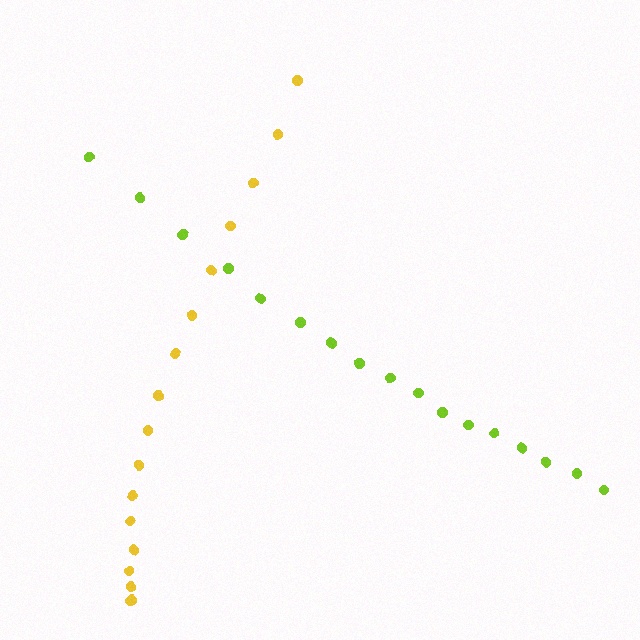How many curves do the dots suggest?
There are 2 distinct paths.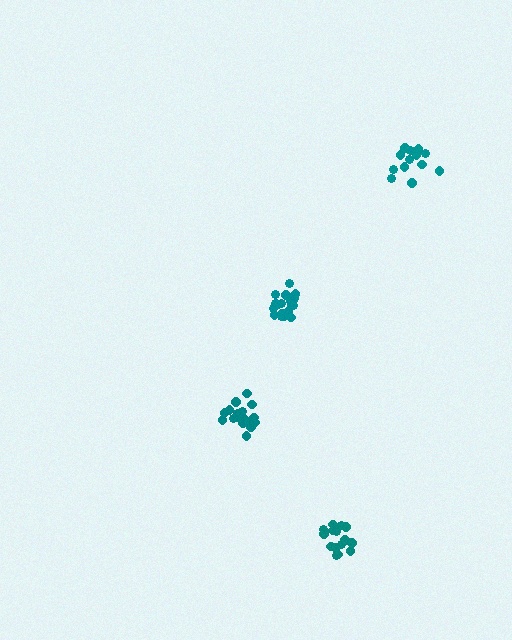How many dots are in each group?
Group 1: 19 dots, Group 2: 20 dots, Group 3: 15 dots, Group 4: 15 dots (69 total).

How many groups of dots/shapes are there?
There are 4 groups.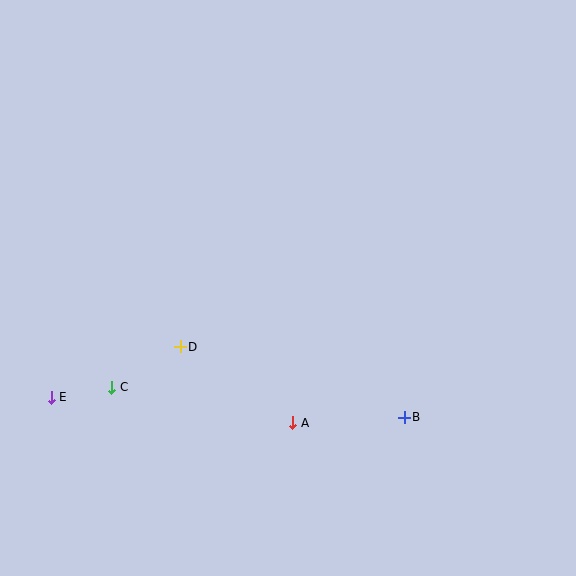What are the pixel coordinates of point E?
Point E is at (51, 397).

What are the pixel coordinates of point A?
Point A is at (293, 423).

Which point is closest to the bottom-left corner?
Point E is closest to the bottom-left corner.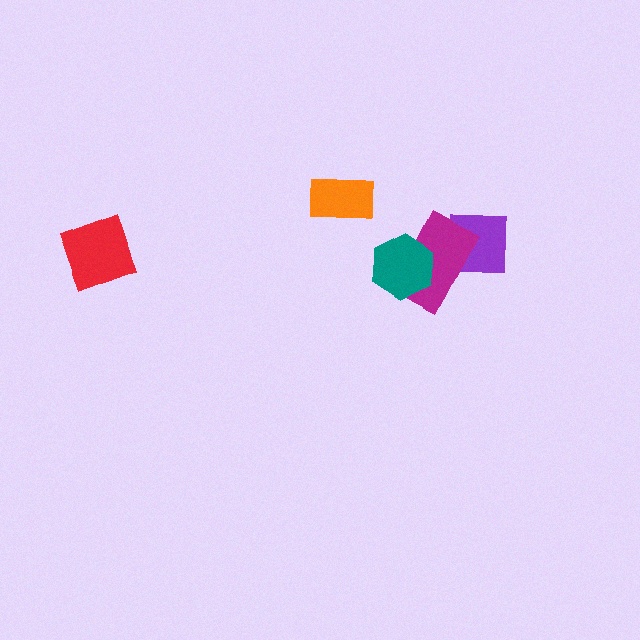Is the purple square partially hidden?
Yes, it is partially covered by another shape.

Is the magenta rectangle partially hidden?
Yes, it is partially covered by another shape.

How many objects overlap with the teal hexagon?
1 object overlaps with the teal hexagon.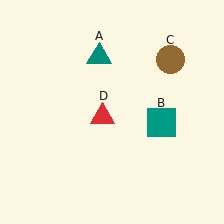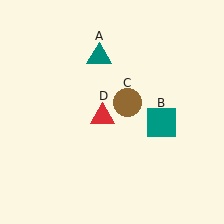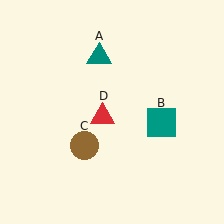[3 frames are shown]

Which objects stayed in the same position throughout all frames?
Teal triangle (object A) and teal square (object B) and red triangle (object D) remained stationary.